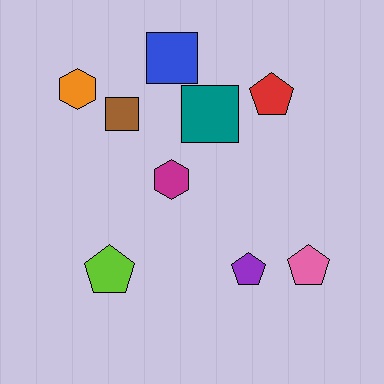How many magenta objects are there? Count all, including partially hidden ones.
There is 1 magenta object.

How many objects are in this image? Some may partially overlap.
There are 9 objects.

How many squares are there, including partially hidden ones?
There are 3 squares.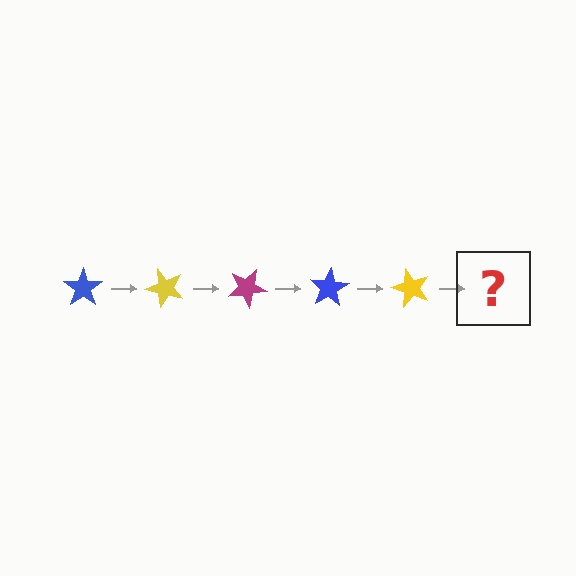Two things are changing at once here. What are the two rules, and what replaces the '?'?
The two rules are that it rotates 50 degrees each step and the color cycles through blue, yellow, and magenta. The '?' should be a magenta star, rotated 250 degrees from the start.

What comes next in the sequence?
The next element should be a magenta star, rotated 250 degrees from the start.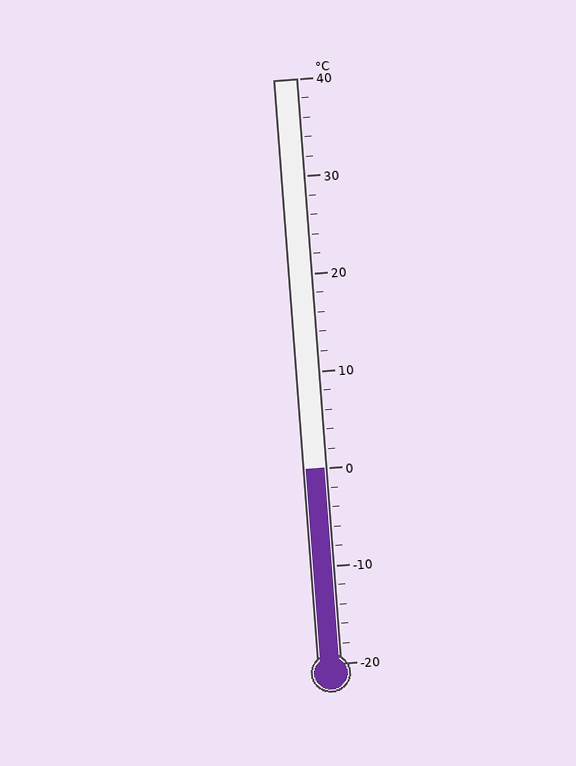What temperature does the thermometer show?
The thermometer shows approximately 0°C.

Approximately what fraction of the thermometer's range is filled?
The thermometer is filled to approximately 35% of its range.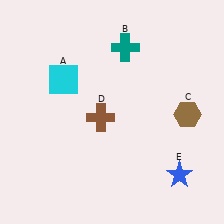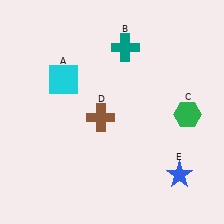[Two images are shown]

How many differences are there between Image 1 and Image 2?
There is 1 difference between the two images.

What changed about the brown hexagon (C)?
In Image 1, C is brown. In Image 2, it changed to green.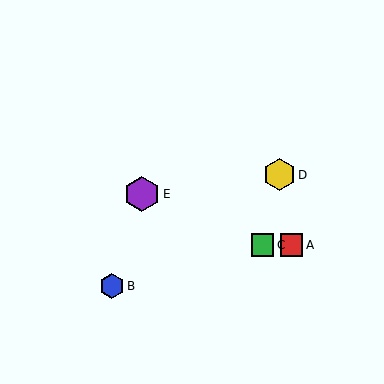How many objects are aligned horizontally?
2 objects (A, C) are aligned horizontally.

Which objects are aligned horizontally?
Objects A, C are aligned horizontally.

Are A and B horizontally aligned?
No, A is at y≈245 and B is at y≈286.